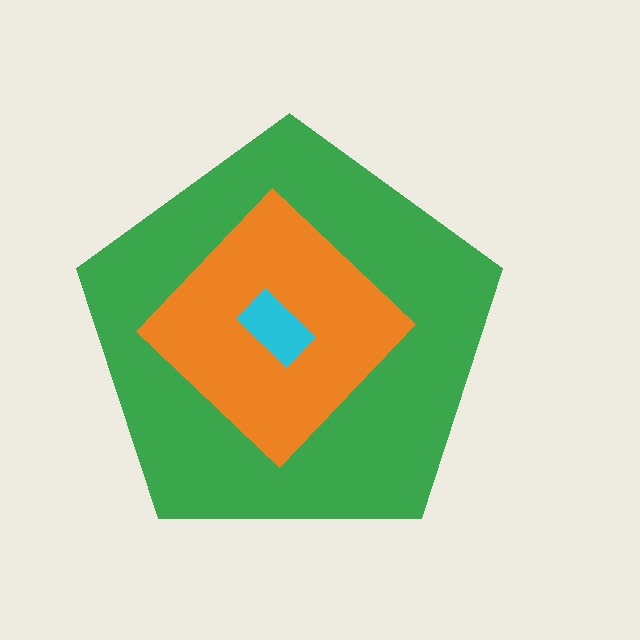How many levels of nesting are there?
3.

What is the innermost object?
The cyan rectangle.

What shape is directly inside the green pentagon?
The orange diamond.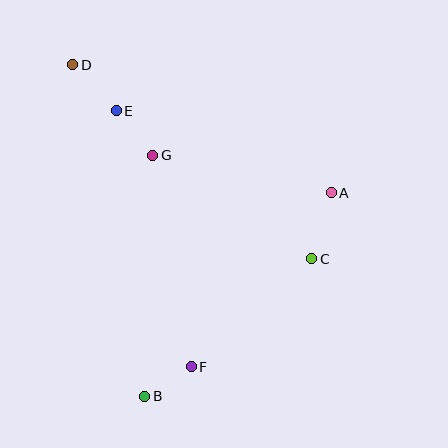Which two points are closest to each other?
Points B and F are closest to each other.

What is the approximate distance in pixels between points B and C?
The distance between B and C is approximately 216 pixels.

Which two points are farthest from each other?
Points B and D are farthest from each other.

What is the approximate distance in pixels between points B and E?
The distance between B and E is approximately 287 pixels.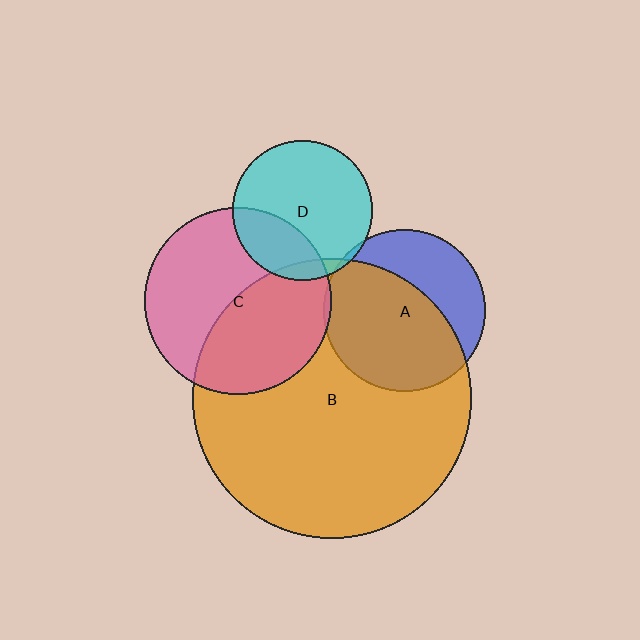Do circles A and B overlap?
Yes.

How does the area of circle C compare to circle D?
Approximately 1.8 times.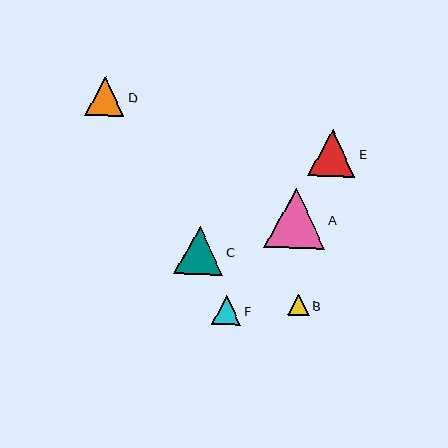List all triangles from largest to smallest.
From largest to smallest: A, C, E, D, F, B.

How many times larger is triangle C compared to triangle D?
Triangle C is approximately 1.2 times the size of triangle D.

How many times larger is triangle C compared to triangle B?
Triangle C is approximately 2.3 times the size of triangle B.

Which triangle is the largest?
Triangle A is the largest with a size of approximately 61 pixels.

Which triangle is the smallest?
Triangle B is the smallest with a size of approximately 21 pixels.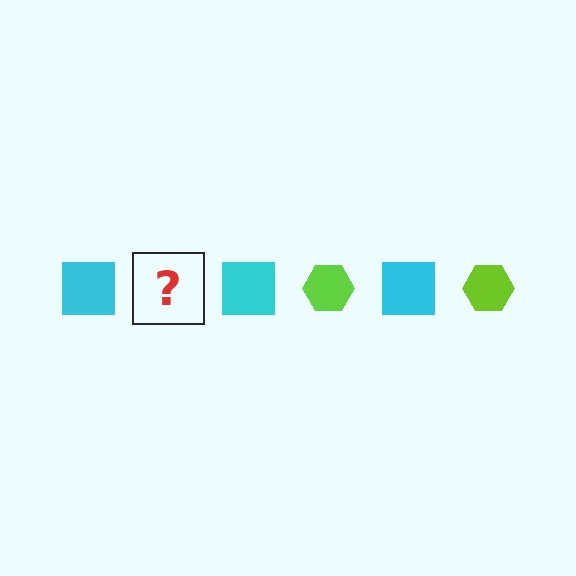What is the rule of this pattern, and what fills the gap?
The rule is that the pattern alternates between cyan square and lime hexagon. The gap should be filled with a lime hexagon.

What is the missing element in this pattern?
The missing element is a lime hexagon.